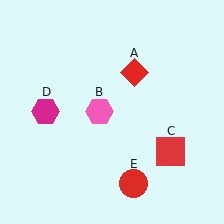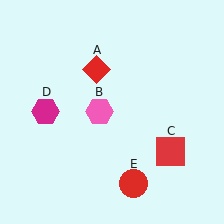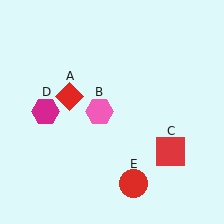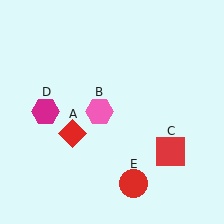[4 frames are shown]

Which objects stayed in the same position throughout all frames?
Pink hexagon (object B) and red square (object C) and magenta hexagon (object D) and red circle (object E) remained stationary.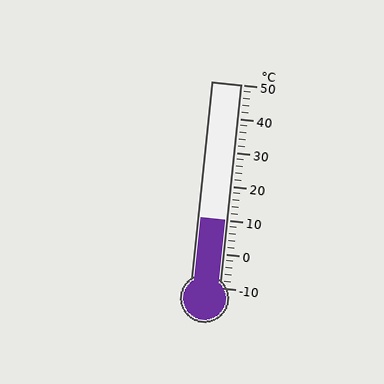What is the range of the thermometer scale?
The thermometer scale ranges from -10°C to 50°C.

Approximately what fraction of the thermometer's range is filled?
The thermometer is filled to approximately 35% of its range.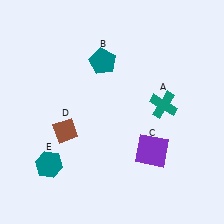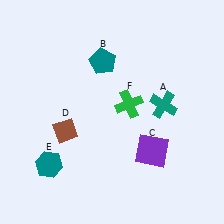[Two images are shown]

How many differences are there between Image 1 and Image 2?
There is 1 difference between the two images.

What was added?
A green cross (F) was added in Image 2.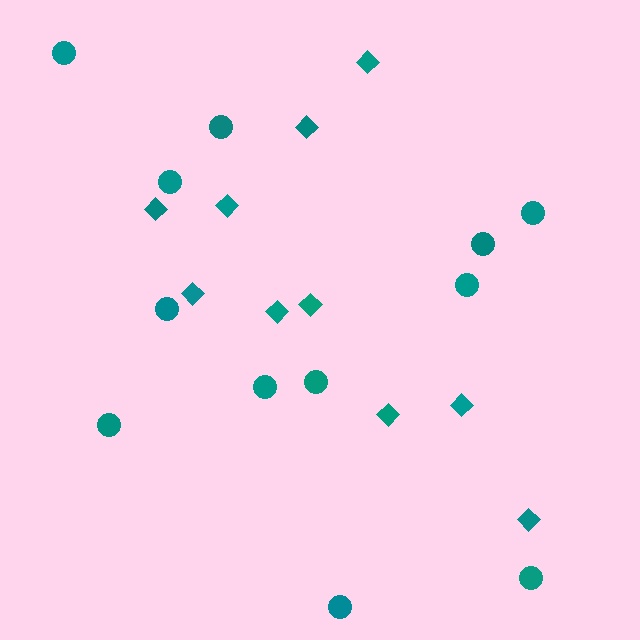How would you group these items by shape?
There are 2 groups: one group of diamonds (10) and one group of circles (12).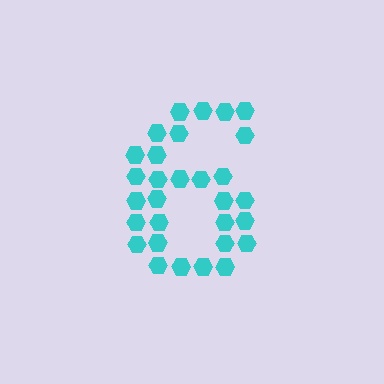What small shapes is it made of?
It is made of small hexagons.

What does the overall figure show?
The overall figure shows the digit 6.